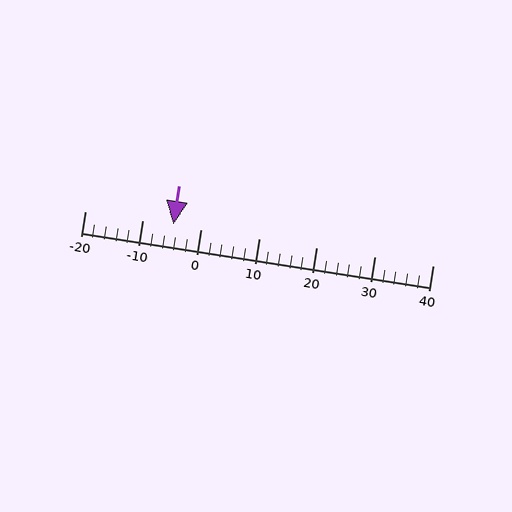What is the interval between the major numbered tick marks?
The major tick marks are spaced 10 units apart.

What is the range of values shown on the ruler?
The ruler shows values from -20 to 40.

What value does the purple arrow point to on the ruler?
The purple arrow points to approximately -5.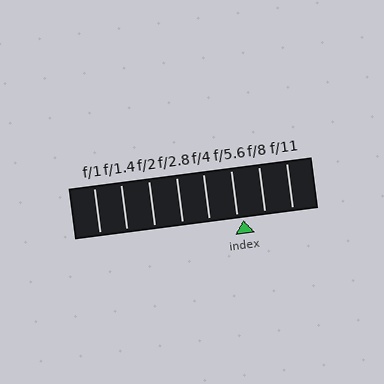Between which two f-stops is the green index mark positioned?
The index mark is between f/5.6 and f/8.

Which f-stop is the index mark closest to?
The index mark is closest to f/5.6.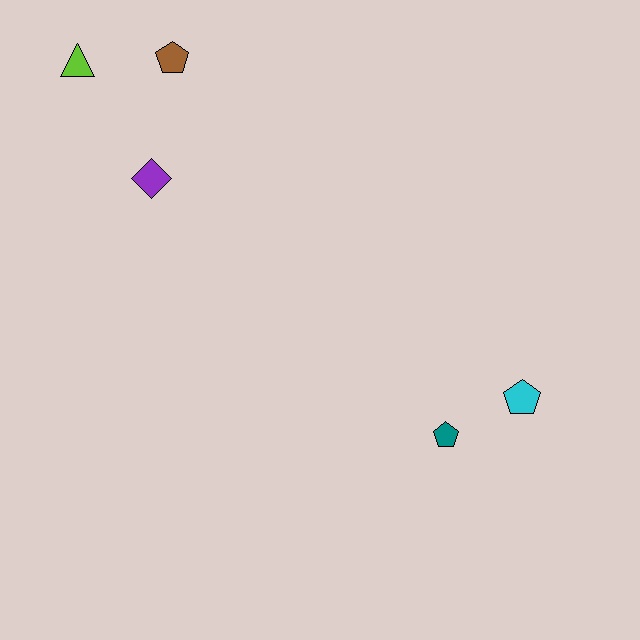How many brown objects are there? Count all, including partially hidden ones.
There is 1 brown object.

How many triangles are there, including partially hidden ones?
There is 1 triangle.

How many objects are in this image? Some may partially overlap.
There are 5 objects.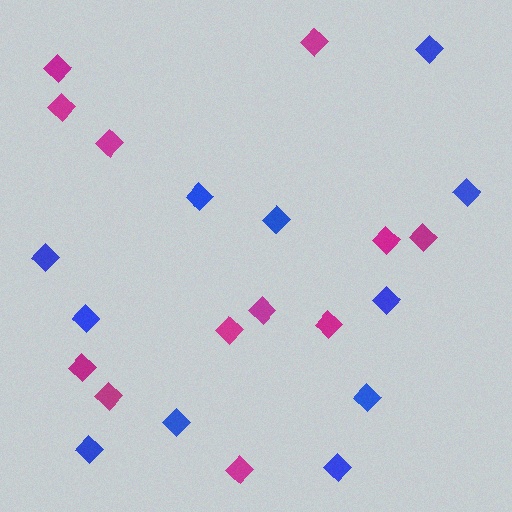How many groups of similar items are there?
There are 2 groups: one group of blue diamonds (11) and one group of magenta diamonds (12).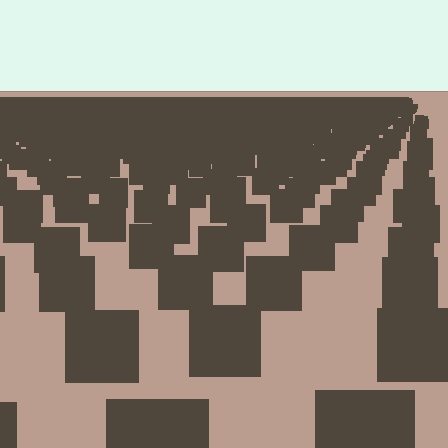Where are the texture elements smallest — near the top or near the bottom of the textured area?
Near the top.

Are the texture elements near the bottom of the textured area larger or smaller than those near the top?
Larger. Near the bottom, elements are closer to the viewer and appear at a bigger on-screen size.